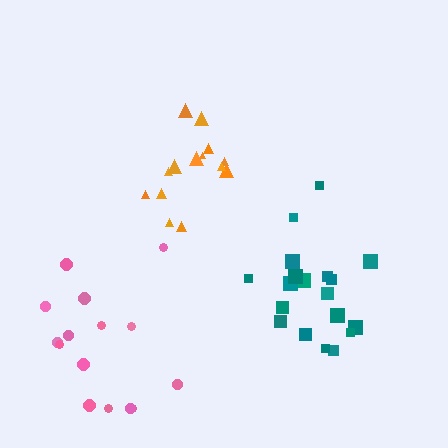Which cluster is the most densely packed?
Orange.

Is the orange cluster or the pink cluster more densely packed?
Orange.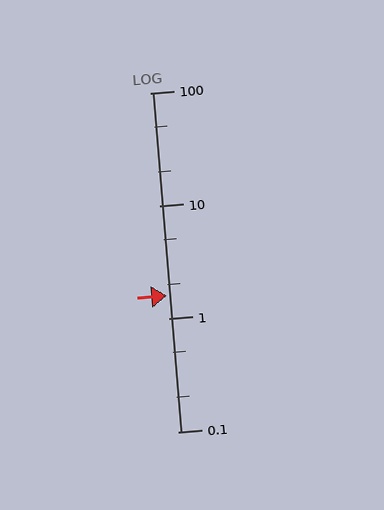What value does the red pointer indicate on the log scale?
The pointer indicates approximately 1.6.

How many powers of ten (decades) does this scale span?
The scale spans 3 decades, from 0.1 to 100.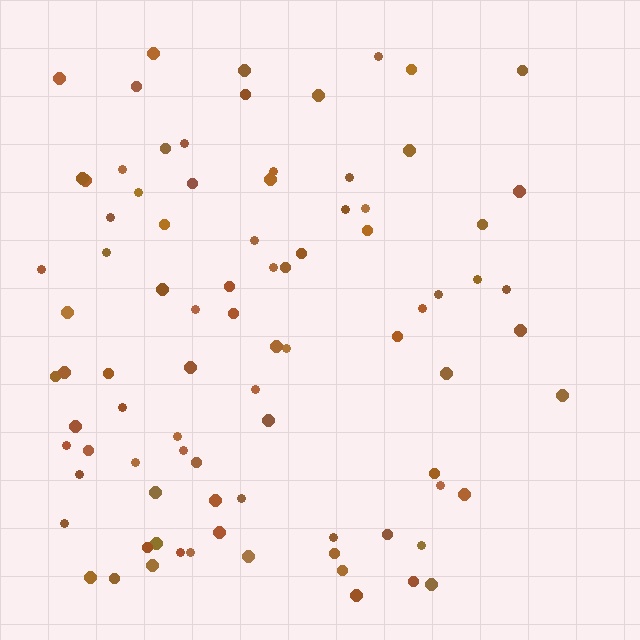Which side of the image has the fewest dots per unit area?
The right.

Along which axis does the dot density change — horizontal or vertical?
Horizontal.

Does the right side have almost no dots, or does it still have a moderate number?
Still a moderate number, just noticeably fewer than the left.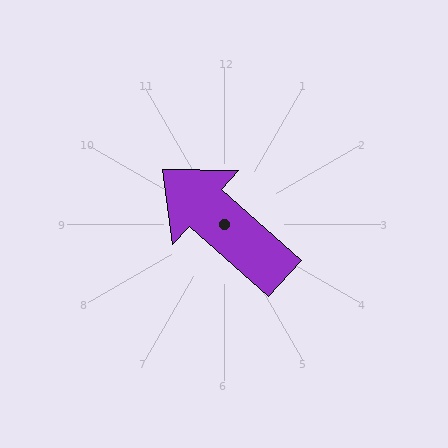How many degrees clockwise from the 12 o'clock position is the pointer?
Approximately 312 degrees.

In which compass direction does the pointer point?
Northwest.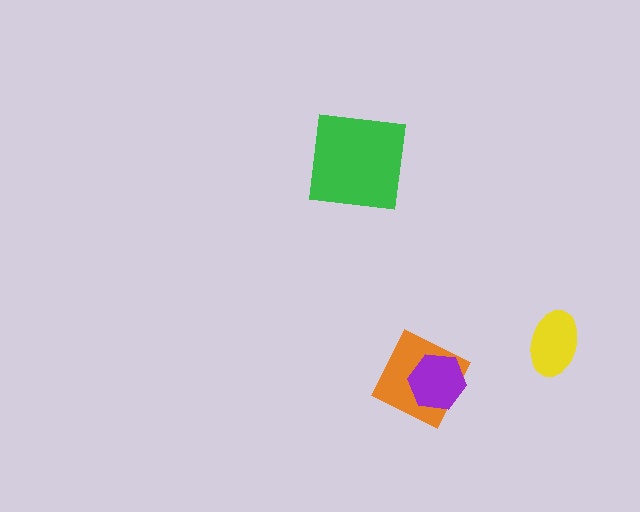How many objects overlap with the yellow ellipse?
0 objects overlap with the yellow ellipse.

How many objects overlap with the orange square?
1 object overlaps with the orange square.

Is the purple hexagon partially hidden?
No, no other shape covers it.